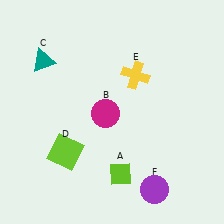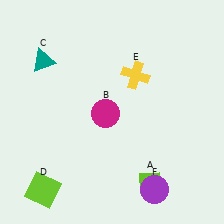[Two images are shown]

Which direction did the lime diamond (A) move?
The lime diamond (A) moved right.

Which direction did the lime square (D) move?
The lime square (D) moved down.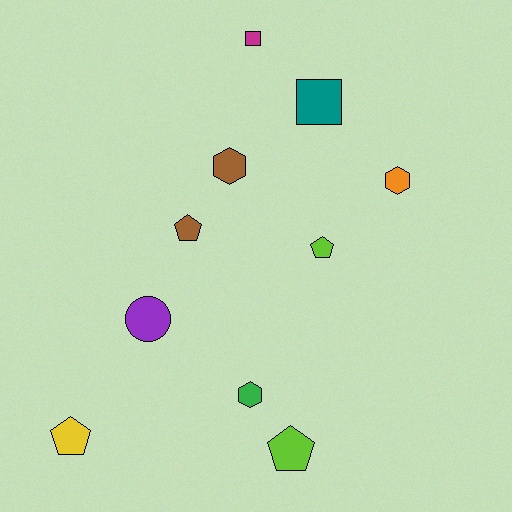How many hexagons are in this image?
There are 3 hexagons.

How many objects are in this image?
There are 10 objects.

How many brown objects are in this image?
There are 2 brown objects.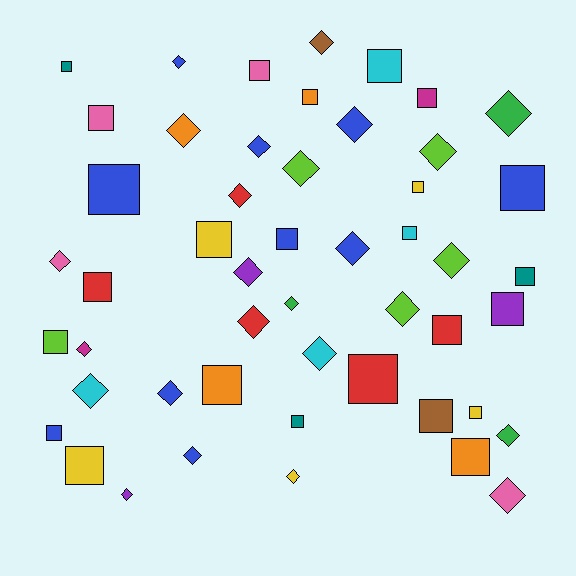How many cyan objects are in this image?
There are 4 cyan objects.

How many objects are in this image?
There are 50 objects.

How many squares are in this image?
There are 25 squares.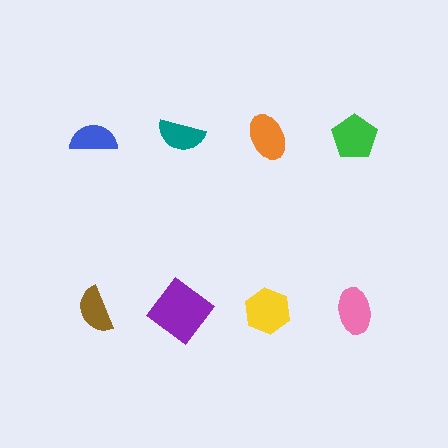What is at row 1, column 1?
A blue semicircle.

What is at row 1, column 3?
An orange ellipse.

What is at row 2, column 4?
A pink ellipse.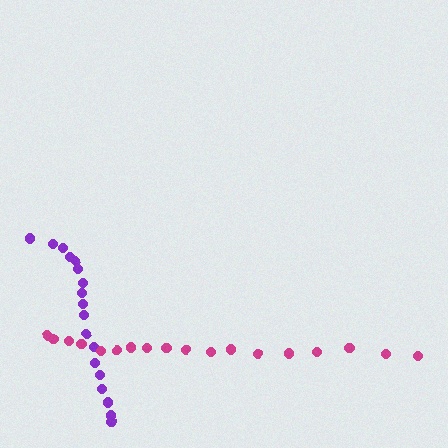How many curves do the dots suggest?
There are 2 distinct paths.